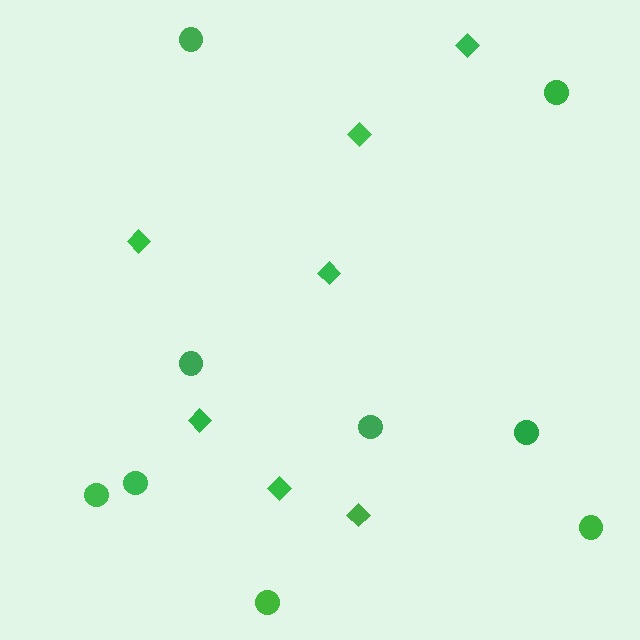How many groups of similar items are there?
There are 2 groups: one group of diamonds (7) and one group of circles (9).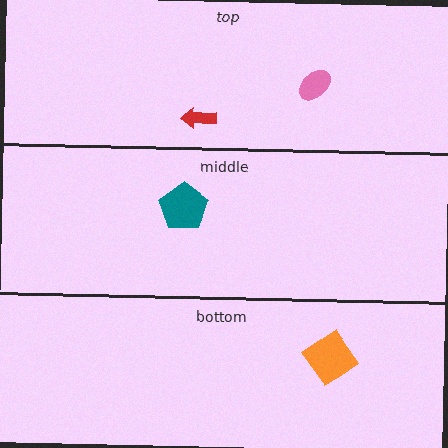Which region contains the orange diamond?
The bottom region.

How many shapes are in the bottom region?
1.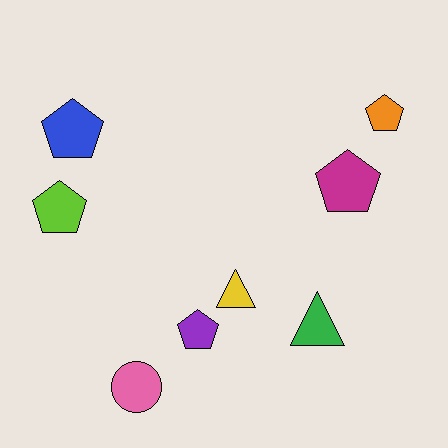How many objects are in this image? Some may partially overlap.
There are 8 objects.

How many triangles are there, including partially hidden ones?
There are 2 triangles.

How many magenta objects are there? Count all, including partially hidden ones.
There is 1 magenta object.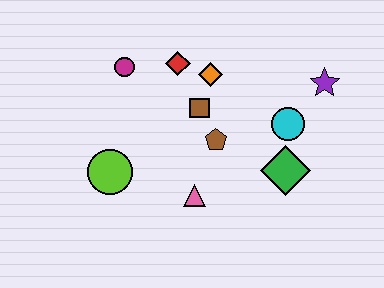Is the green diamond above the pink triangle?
Yes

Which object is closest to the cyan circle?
The green diamond is closest to the cyan circle.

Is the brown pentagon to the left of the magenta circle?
No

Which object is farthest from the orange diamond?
The lime circle is farthest from the orange diamond.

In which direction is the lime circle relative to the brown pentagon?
The lime circle is to the left of the brown pentagon.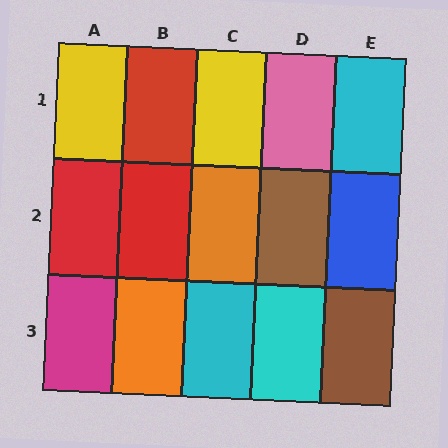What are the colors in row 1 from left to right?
Yellow, red, yellow, pink, cyan.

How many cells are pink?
1 cell is pink.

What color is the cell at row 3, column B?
Orange.